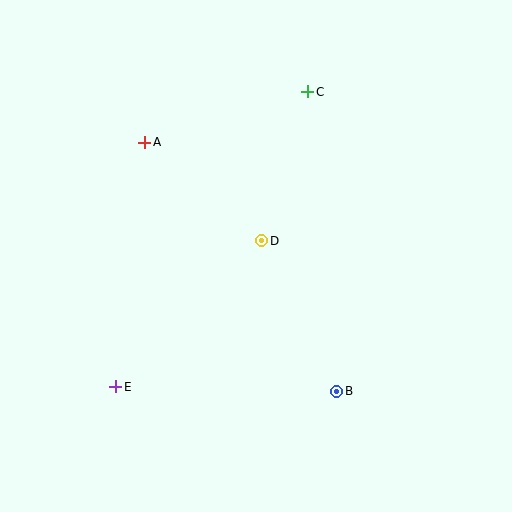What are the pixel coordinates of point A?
Point A is at (145, 142).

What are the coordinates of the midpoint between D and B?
The midpoint between D and B is at (299, 316).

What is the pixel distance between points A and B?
The distance between A and B is 315 pixels.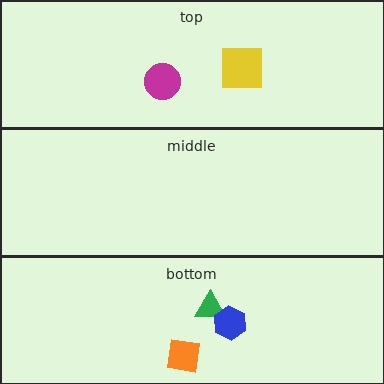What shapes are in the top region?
The yellow square, the magenta circle.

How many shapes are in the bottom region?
3.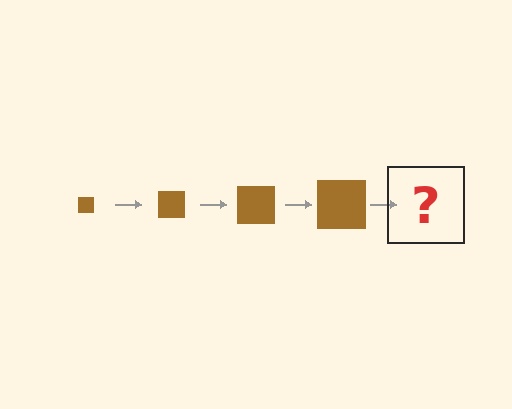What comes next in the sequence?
The next element should be a brown square, larger than the previous one.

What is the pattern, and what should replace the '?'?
The pattern is that the square gets progressively larger each step. The '?' should be a brown square, larger than the previous one.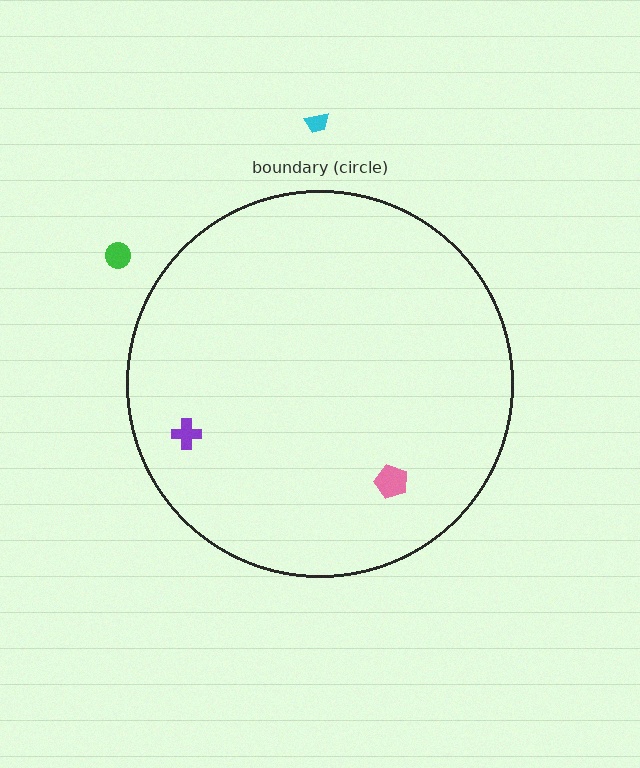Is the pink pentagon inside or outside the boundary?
Inside.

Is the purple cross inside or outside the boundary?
Inside.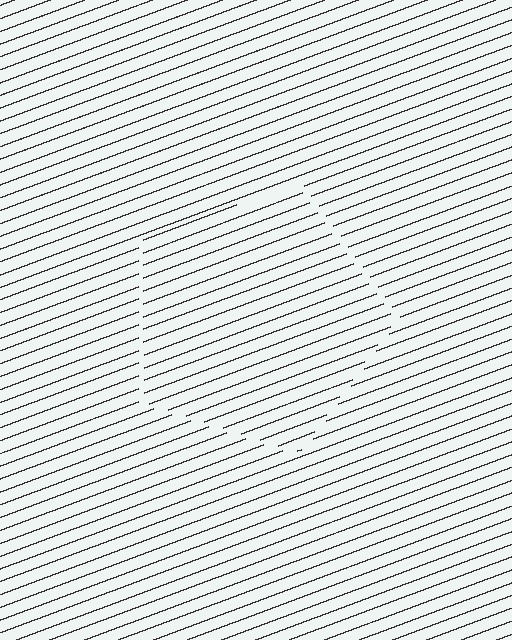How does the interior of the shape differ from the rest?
The interior of the shape contains the same grating, shifted by half a period — the contour is defined by the phase discontinuity where line-ends from the inner and outer gratings abut.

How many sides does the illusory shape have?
5 sides — the line-ends trace a pentagon.